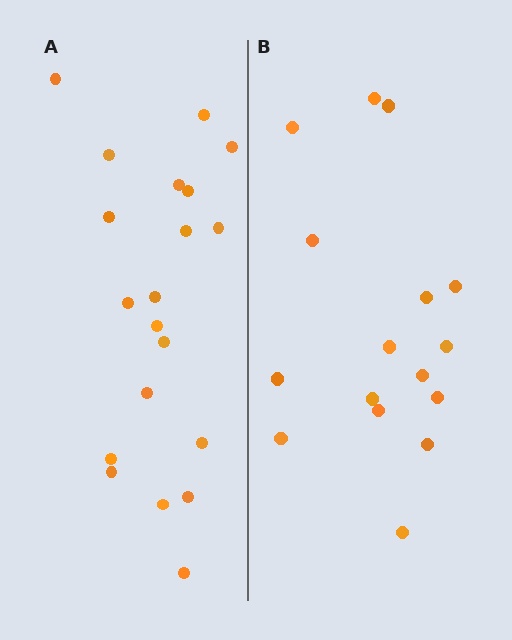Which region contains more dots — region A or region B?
Region A (the left region) has more dots.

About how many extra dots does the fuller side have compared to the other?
Region A has about 4 more dots than region B.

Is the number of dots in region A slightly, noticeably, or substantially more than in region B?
Region A has noticeably more, but not dramatically so. The ratio is roughly 1.2 to 1.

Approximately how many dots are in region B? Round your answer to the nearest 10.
About 20 dots. (The exact count is 16, which rounds to 20.)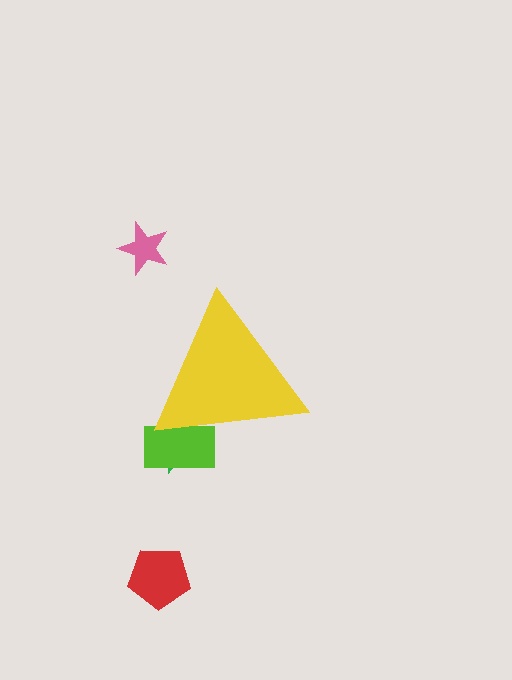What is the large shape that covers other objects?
A yellow triangle.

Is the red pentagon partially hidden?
No, the red pentagon is fully visible.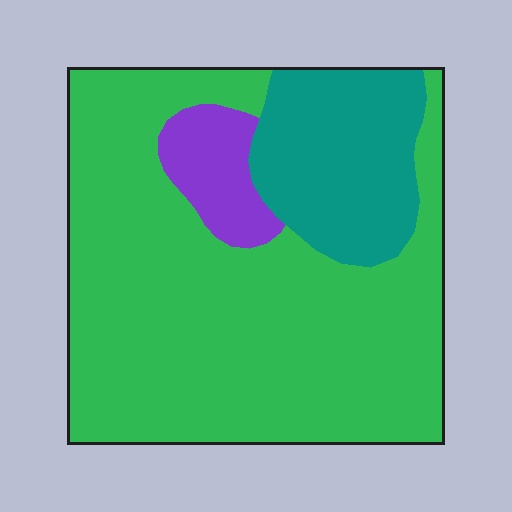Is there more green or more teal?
Green.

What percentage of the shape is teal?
Teal takes up about one fifth (1/5) of the shape.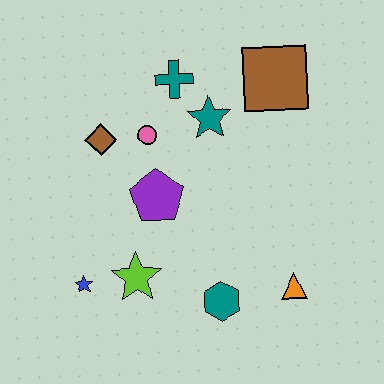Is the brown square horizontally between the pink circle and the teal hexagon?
No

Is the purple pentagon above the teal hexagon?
Yes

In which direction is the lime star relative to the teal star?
The lime star is below the teal star.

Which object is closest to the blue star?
The lime star is closest to the blue star.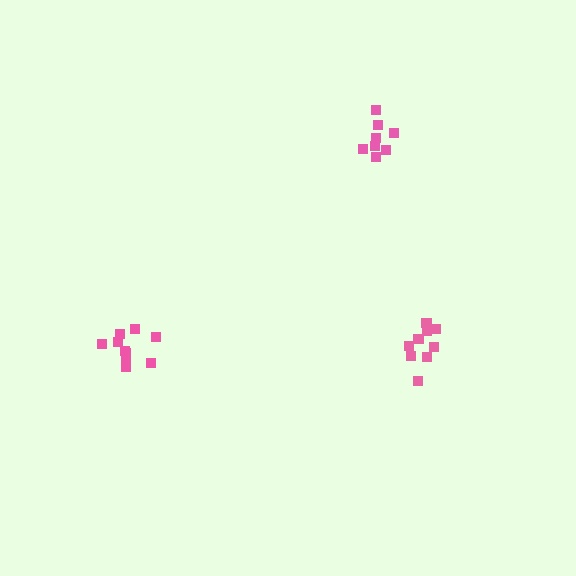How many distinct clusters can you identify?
There are 3 distinct clusters.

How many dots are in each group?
Group 1: 9 dots, Group 2: 11 dots, Group 3: 8 dots (28 total).